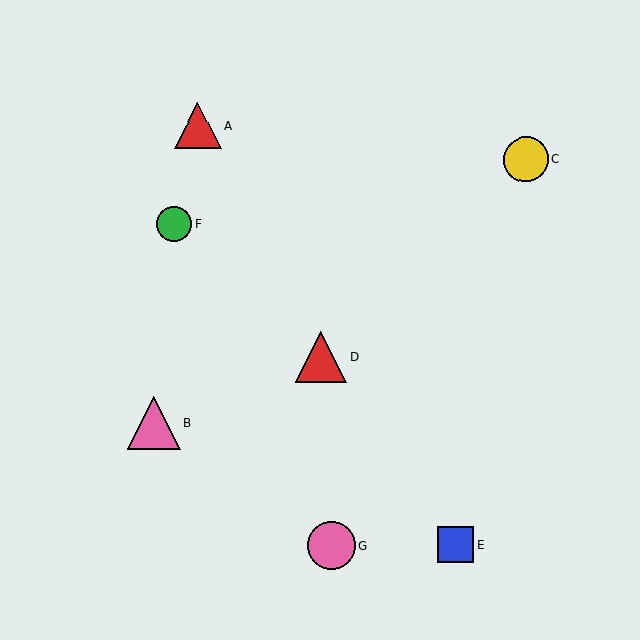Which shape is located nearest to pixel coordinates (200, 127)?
The red triangle (labeled A) at (198, 126) is nearest to that location.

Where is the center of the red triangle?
The center of the red triangle is at (321, 357).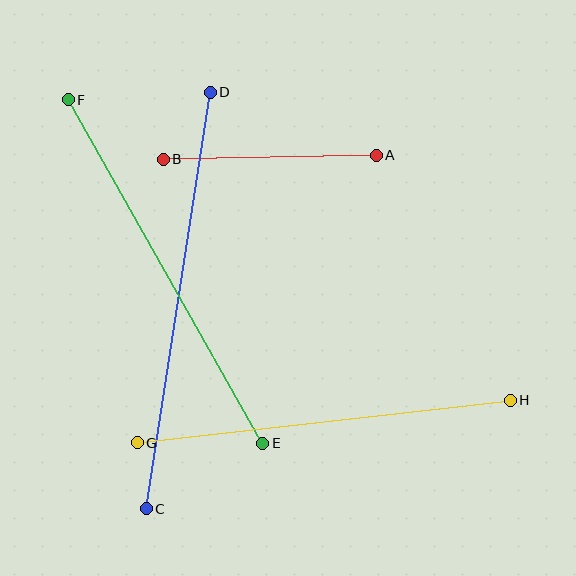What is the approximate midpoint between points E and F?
The midpoint is at approximately (166, 271) pixels.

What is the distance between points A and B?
The distance is approximately 213 pixels.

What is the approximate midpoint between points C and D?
The midpoint is at approximately (178, 300) pixels.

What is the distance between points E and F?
The distance is approximately 395 pixels.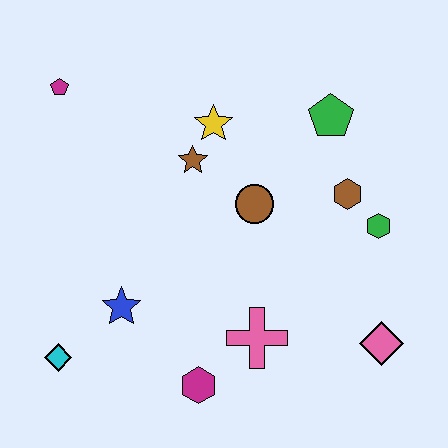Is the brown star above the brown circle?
Yes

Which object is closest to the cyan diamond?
The blue star is closest to the cyan diamond.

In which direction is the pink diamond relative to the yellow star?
The pink diamond is below the yellow star.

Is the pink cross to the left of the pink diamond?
Yes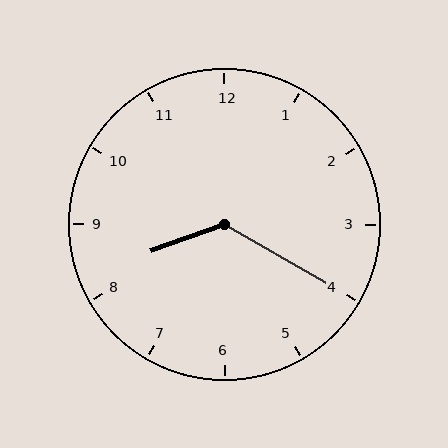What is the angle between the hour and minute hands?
Approximately 130 degrees.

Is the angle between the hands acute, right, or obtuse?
It is obtuse.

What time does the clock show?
8:20.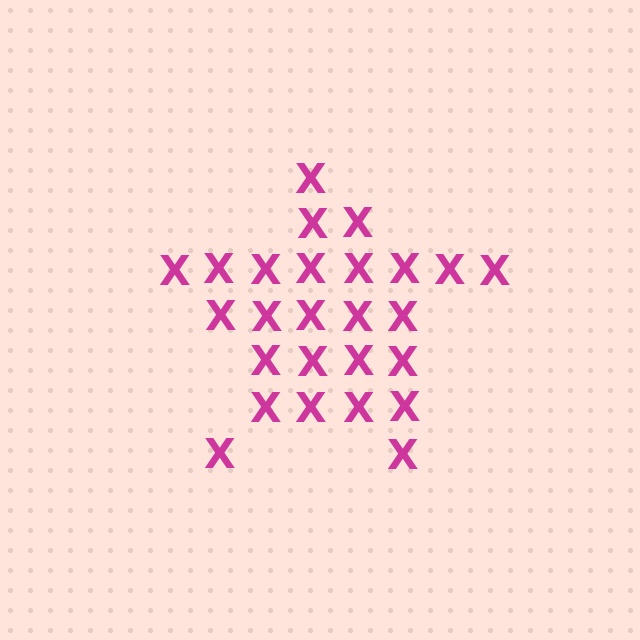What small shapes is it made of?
It is made of small letter X's.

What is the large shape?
The large shape is a star.